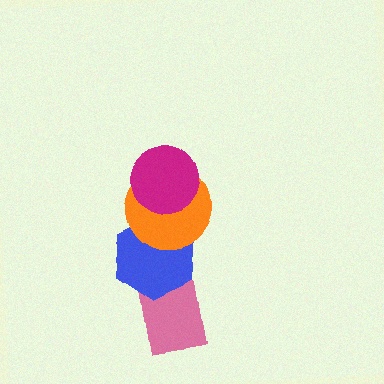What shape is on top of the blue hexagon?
The orange circle is on top of the blue hexagon.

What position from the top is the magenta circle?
The magenta circle is 1st from the top.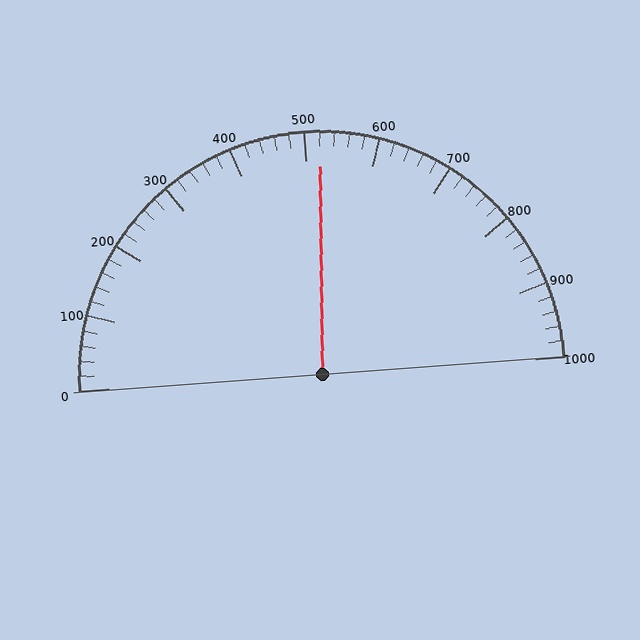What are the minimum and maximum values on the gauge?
The gauge ranges from 0 to 1000.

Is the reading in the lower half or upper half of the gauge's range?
The reading is in the upper half of the range (0 to 1000).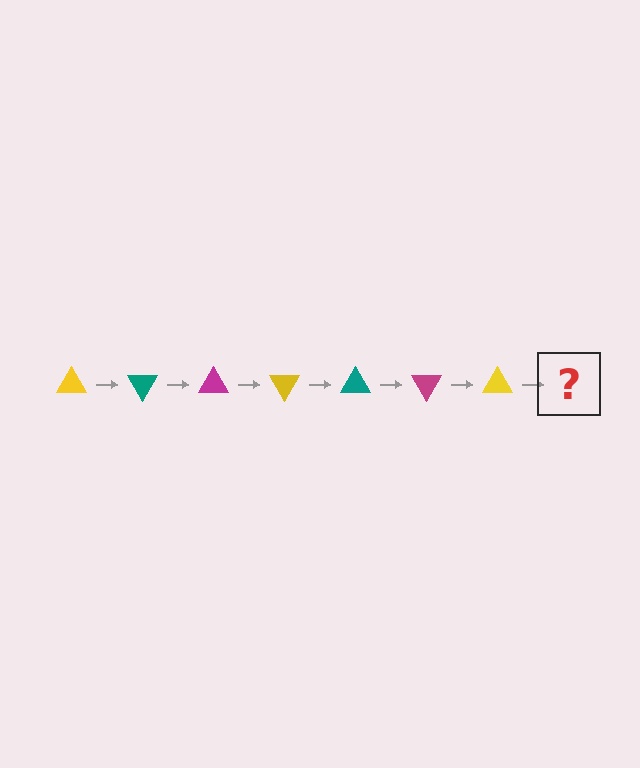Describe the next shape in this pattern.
It should be a teal triangle, rotated 420 degrees from the start.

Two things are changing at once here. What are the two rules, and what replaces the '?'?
The two rules are that it rotates 60 degrees each step and the color cycles through yellow, teal, and magenta. The '?' should be a teal triangle, rotated 420 degrees from the start.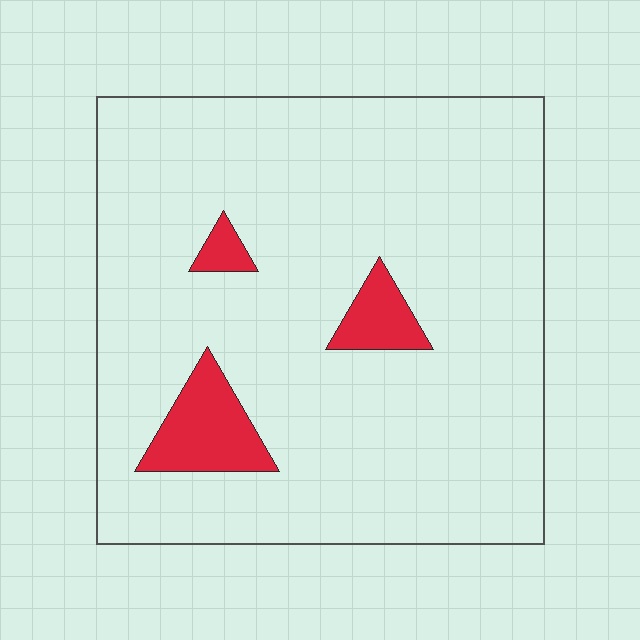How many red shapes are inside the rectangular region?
3.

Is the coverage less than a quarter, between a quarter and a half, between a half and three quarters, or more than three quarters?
Less than a quarter.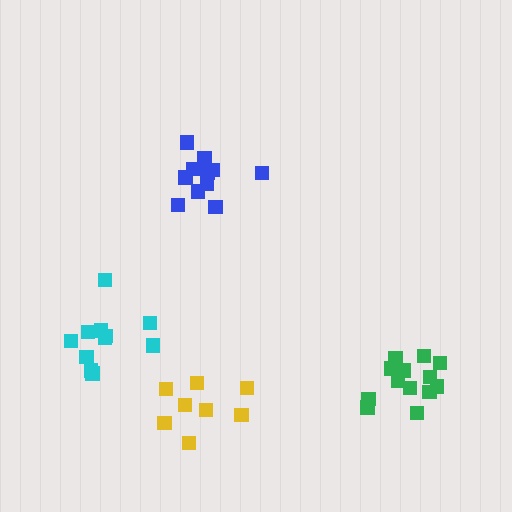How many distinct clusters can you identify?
There are 4 distinct clusters.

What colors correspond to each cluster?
The clusters are colored: green, yellow, blue, cyan.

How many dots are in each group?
Group 1: 13 dots, Group 2: 8 dots, Group 3: 11 dots, Group 4: 11 dots (43 total).